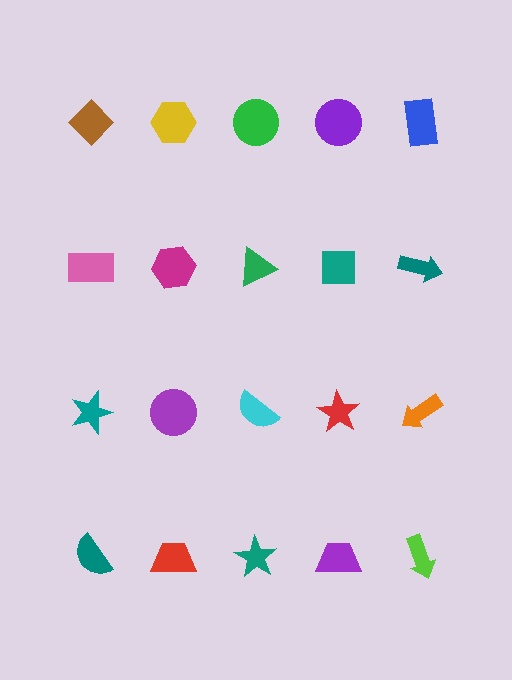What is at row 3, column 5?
An orange arrow.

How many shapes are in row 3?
5 shapes.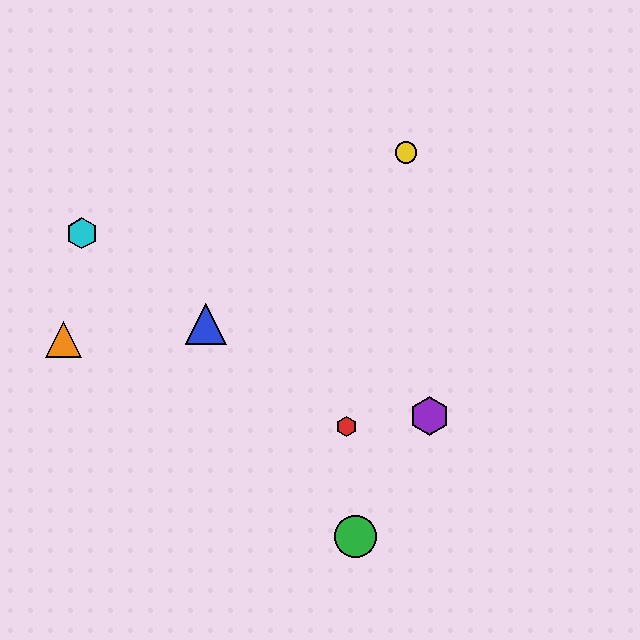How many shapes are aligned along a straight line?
3 shapes (the red hexagon, the blue triangle, the cyan hexagon) are aligned along a straight line.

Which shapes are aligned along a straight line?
The red hexagon, the blue triangle, the cyan hexagon are aligned along a straight line.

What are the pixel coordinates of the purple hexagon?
The purple hexagon is at (429, 416).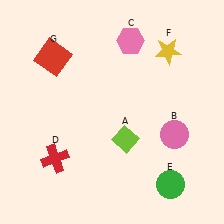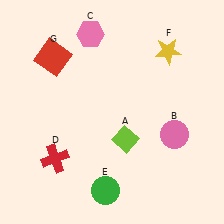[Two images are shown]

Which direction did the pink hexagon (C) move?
The pink hexagon (C) moved left.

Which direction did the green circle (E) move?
The green circle (E) moved left.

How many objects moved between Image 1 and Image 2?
2 objects moved between the two images.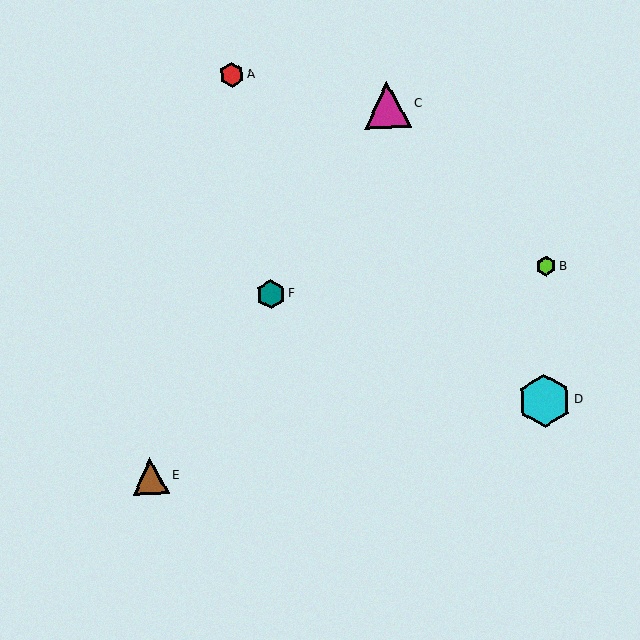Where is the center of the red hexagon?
The center of the red hexagon is at (232, 75).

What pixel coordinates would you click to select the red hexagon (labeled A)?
Click at (232, 75) to select the red hexagon A.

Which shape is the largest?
The cyan hexagon (labeled D) is the largest.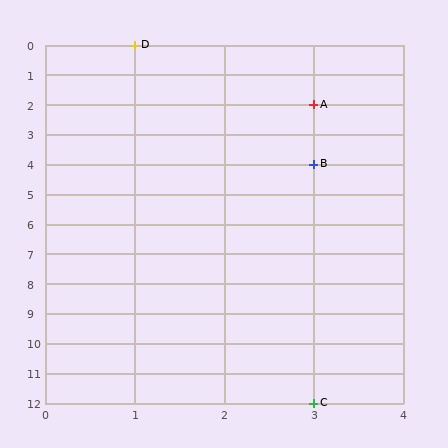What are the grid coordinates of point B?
Point B is at grid coordinates (3, 4).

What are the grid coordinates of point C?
Point C is at grid coordinates (3, 12).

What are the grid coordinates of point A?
Point A is at grid coordinates (3, 2).